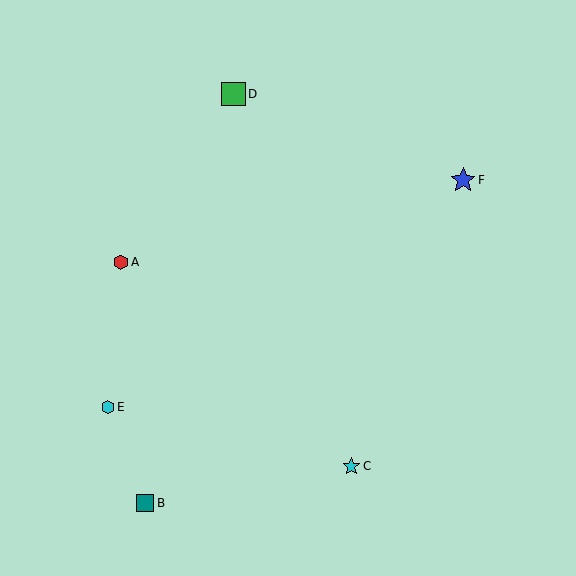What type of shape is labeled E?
Shape E is a cyan hexagon.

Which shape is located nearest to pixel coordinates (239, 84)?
The green square (labeled D) at (233, 94) is nearest to that location.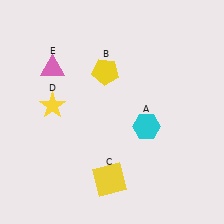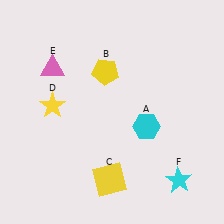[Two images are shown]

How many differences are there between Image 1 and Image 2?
There is 1 difference between the two images.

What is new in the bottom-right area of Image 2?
A cyan star (F) was added in the bottom-right area of Image 2.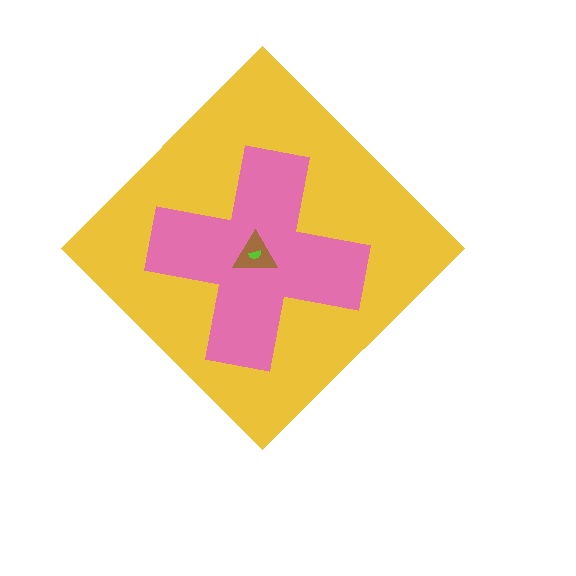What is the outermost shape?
The yellow diamond.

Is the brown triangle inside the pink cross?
Yes.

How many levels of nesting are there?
4.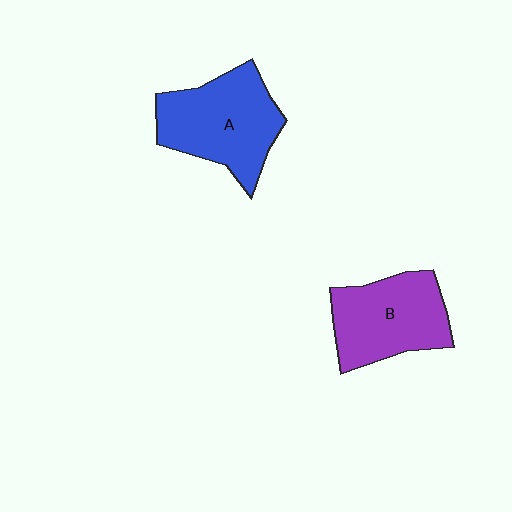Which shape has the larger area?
Shape A (blue).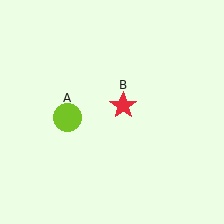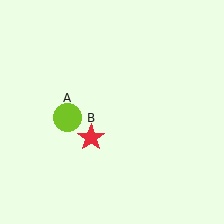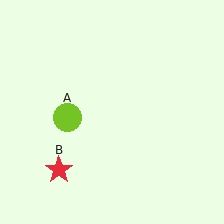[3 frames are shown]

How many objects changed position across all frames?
1 object changed position: red star (object B).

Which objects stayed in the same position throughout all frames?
Lime circle (object A) remained stationary.